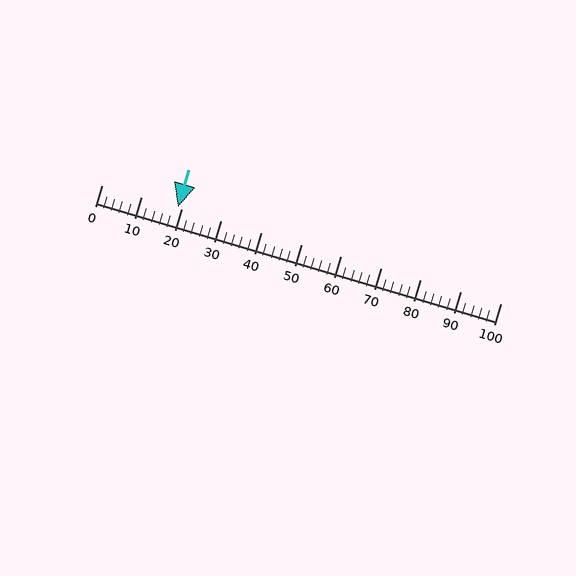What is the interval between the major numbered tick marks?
The major tick marks are spaced 10 units apart.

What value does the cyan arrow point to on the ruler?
The cyan arrow points to approximately 19.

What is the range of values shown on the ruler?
The ruler shows values from 0 to 100.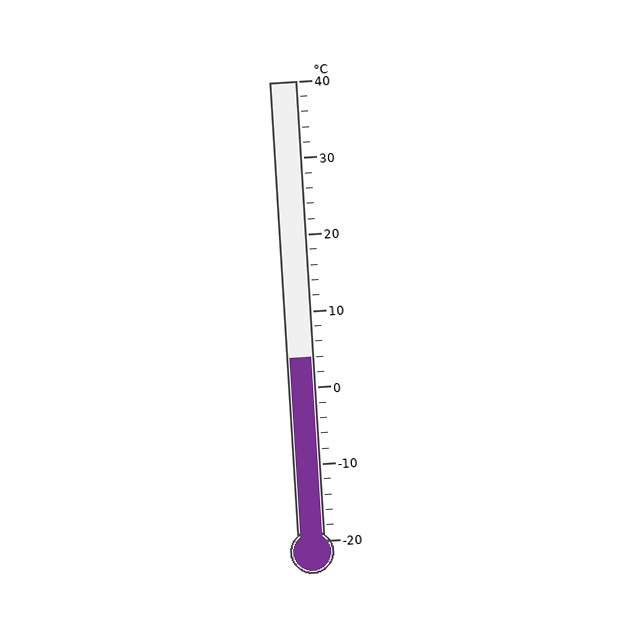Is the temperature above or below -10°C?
The temperature is above -10°C.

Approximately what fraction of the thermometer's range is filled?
The thermometer is filled to approximately 40% of its range.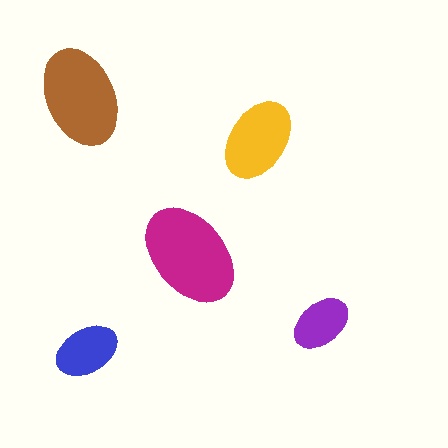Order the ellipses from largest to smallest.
the magenta one, the brown one, the yellow one, the blue one, the purple one.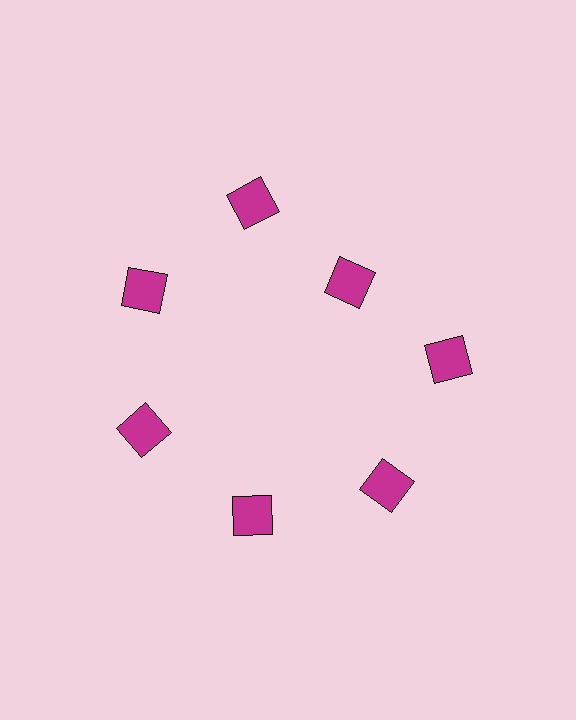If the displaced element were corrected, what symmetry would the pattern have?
It would have 7-fold rotational symmetry — the pattern would map onto itself every 51 degrees.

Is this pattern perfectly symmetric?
No. The 7 magenta squares are arranged in a ring, but one element near the 1 o'clock position is pulled inward toward the center, breaking the 7-fold rotational symmetry.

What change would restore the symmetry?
The symmetry would be restored by moving it outward, back onto the ring so that all 7 squares sit at equal angles and equal distance from the center.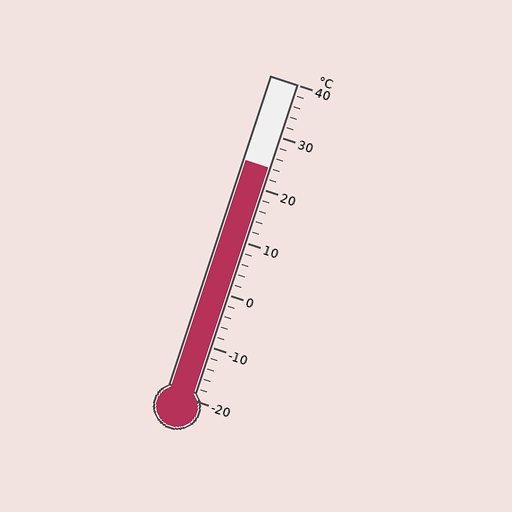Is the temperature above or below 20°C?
The temperature is above 20°C.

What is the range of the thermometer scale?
The thermometer scale ranges from -20°C to 40°C.